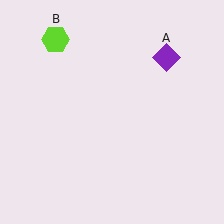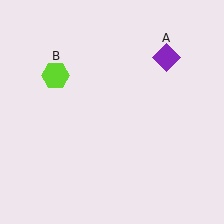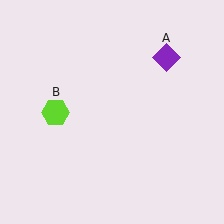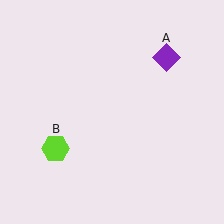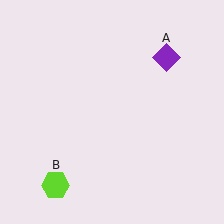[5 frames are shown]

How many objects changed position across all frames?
1 object changed position: lime hexagon (object B).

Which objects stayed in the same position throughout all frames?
Purple diamond (object A) remained stationary.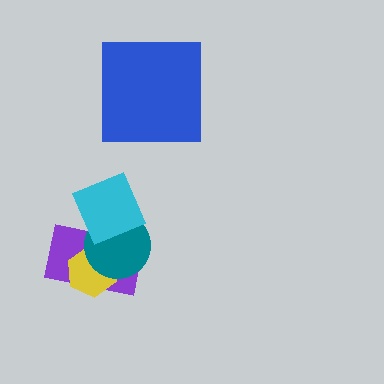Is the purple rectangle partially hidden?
Yes, it is partially covered by another shape.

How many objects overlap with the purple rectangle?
3 objects overlap with the purple rectangle.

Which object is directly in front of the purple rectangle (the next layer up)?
The yellow hexagon is directly in front of the purple rectangle.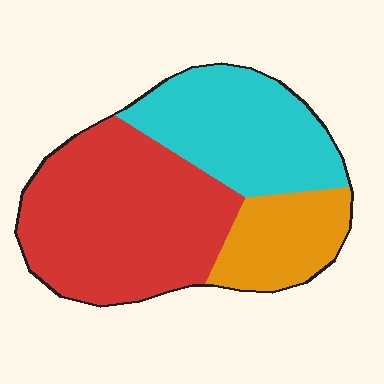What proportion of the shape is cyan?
Cyan covers 32% of the shape.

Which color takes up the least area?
Orange, at roughly 20%.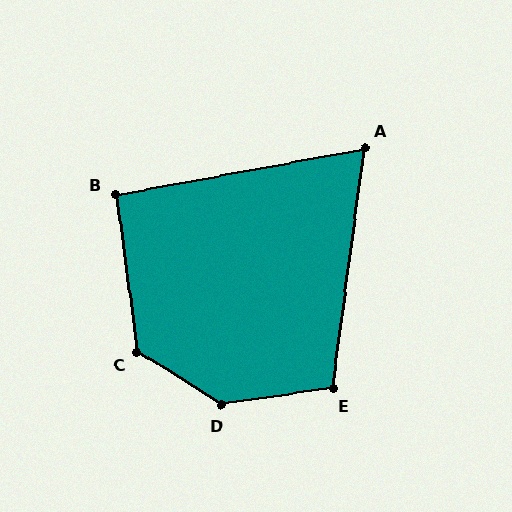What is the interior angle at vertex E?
Approximately 106 degrees (obtuse).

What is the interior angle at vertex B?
Approximately 93 degrees (approximately right).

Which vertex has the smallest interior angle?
A, at approximately 72 degrees.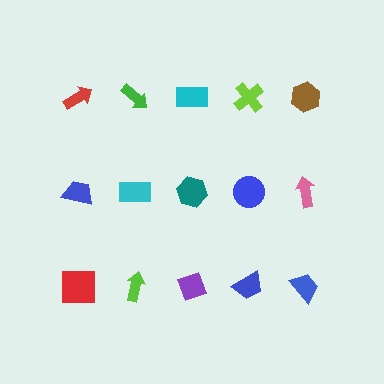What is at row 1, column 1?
A red arrow.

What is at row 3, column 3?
A purple diamond.